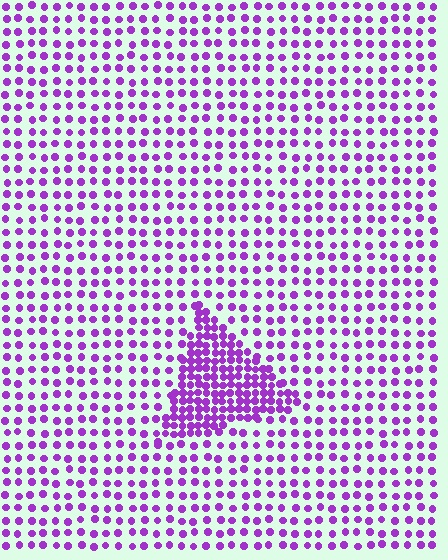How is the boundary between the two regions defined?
The boundary is defined by a change in element density (approximately 2.4x ratio). All elements are the same color, size, and shape.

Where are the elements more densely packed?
The elements are more densely packed inside the triangle boundary.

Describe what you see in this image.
The image contains small purple elements arranged at two different densities. A triangle-shaped region is visible where the elements are more densely packed than the surrounding area.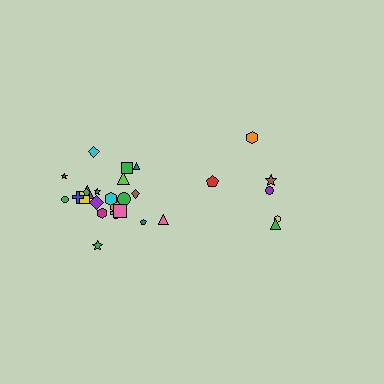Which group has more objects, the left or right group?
The left group.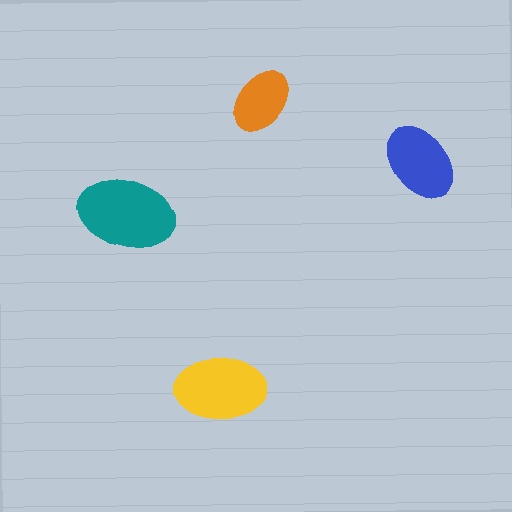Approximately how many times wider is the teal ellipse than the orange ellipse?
About 1.5 times wider.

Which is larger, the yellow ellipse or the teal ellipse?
The teal one.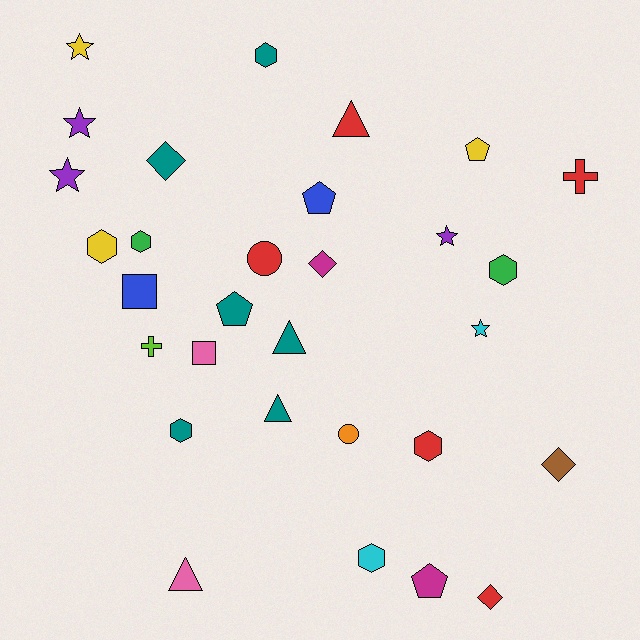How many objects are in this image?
There are 30 objects.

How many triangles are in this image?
There are 4 triangles.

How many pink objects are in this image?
There are 2 pink objects.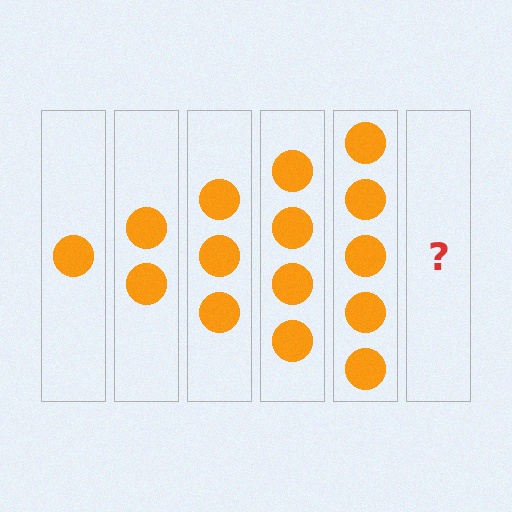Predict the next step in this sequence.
The next step is 6 circles.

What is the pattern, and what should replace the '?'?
The pattern is that each step adds one more circle. The '?' should be 6 circles.